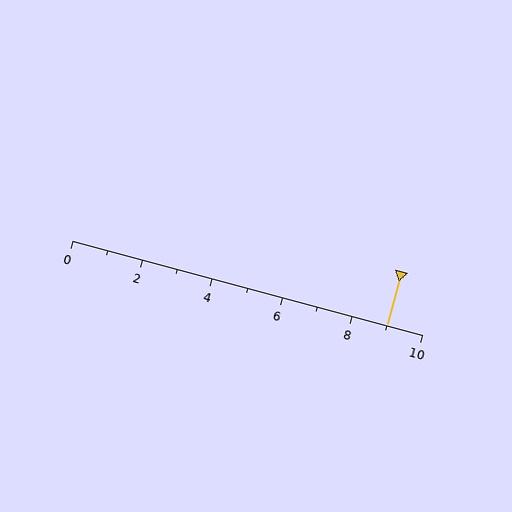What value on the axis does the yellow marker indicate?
The marker indicates approximately 9.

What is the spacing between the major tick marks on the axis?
The major ticks are spaced 2 apart.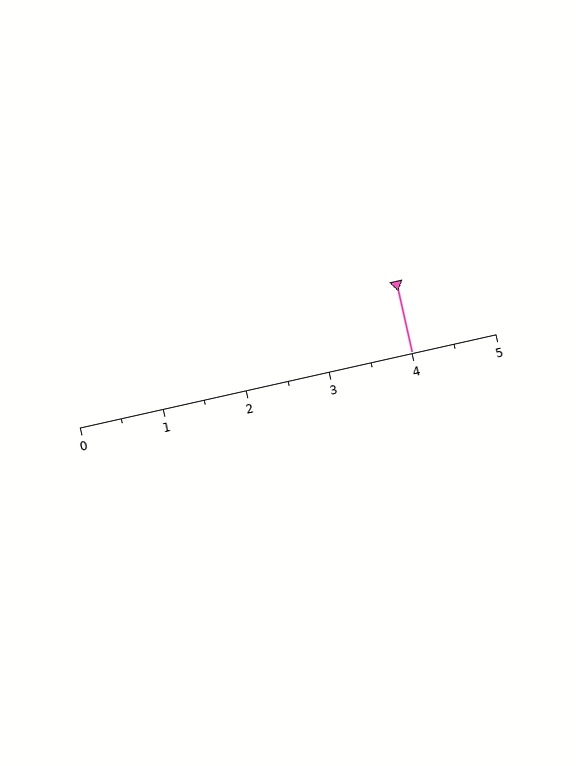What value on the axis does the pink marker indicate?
The marker indicates approximately 4.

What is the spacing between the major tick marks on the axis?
The major ticks are spaced 1 apart.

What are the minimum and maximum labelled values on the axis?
The axis runs from 0 to 5.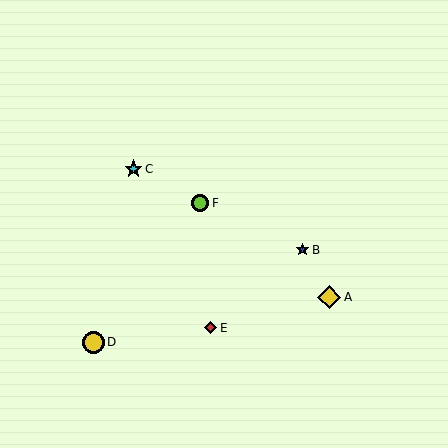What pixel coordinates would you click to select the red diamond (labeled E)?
Click at (211, 328) to select the red diamond E.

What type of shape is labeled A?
Shape A is a yellow diamond.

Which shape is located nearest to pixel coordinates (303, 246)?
The blue star (labeled B) at (303, 250) is nearest to that location.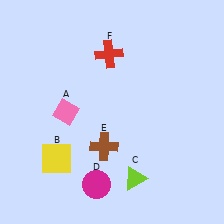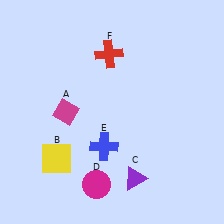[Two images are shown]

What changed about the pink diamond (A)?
In Image 1, A is pink. In Image 2, it changed to magenta.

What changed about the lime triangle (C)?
In Image 1, C is lime. In Image 2, it changed to purple.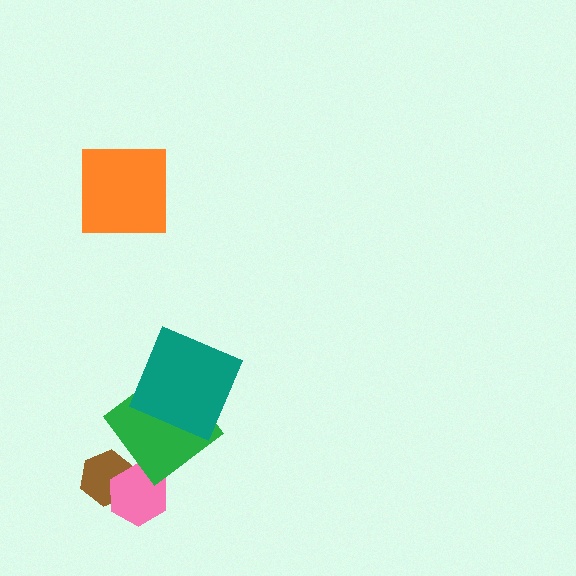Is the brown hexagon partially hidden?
Yes, it is partially covered by another shape.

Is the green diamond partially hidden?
Yes, it is partially covered by another shape.